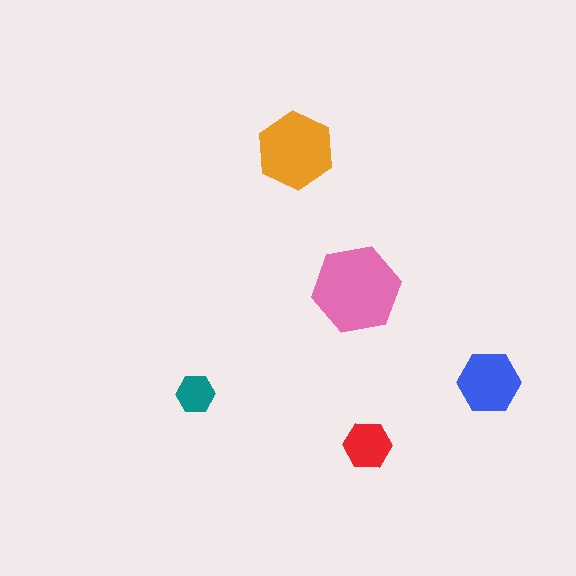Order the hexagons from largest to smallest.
the pink one, the orange one, the blue one, the red one, the teal one.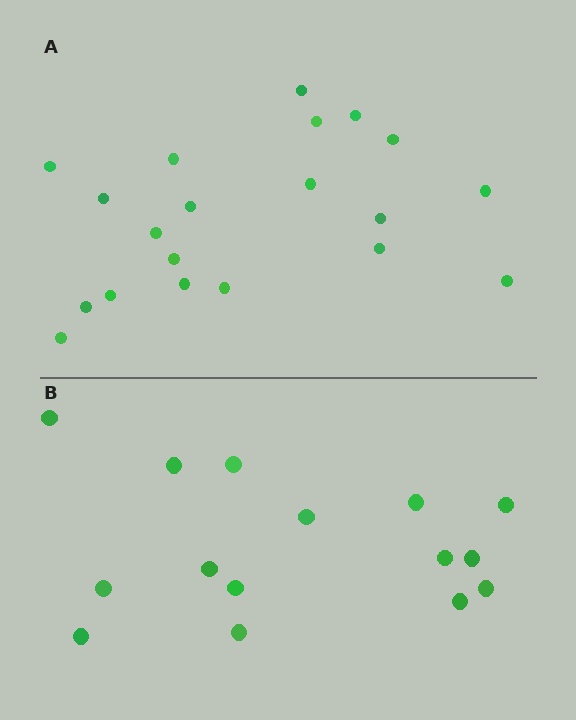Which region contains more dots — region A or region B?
Region A (the top region) has more dots.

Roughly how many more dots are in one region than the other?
Region A has about 5 more dots than region B.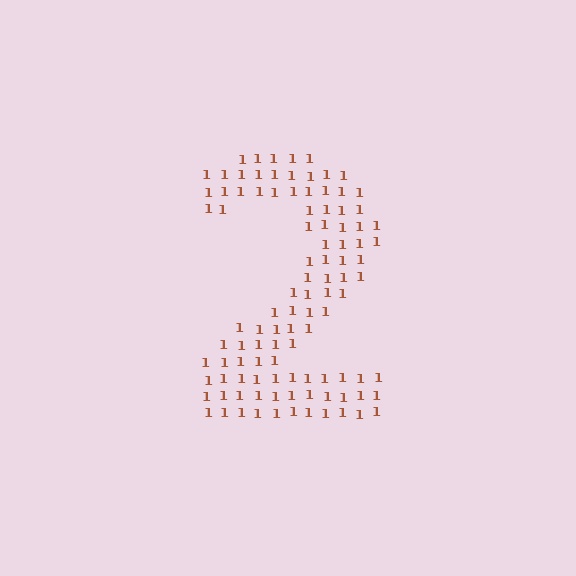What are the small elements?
The small elements are digit 1's.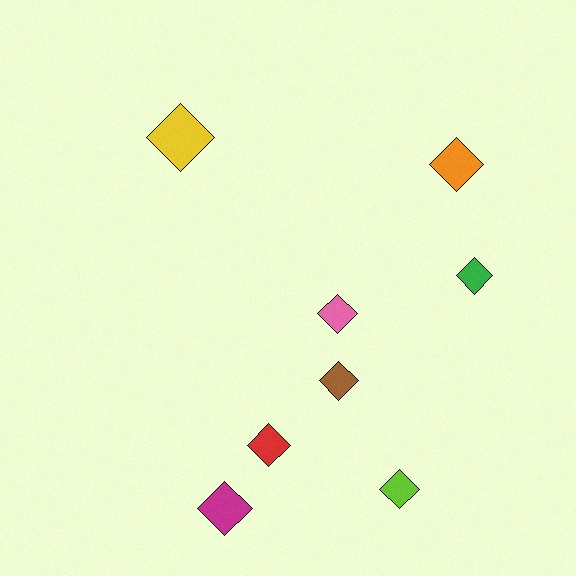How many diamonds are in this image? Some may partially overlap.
There are 8 diamonds.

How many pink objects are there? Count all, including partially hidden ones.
There is 1 pink object.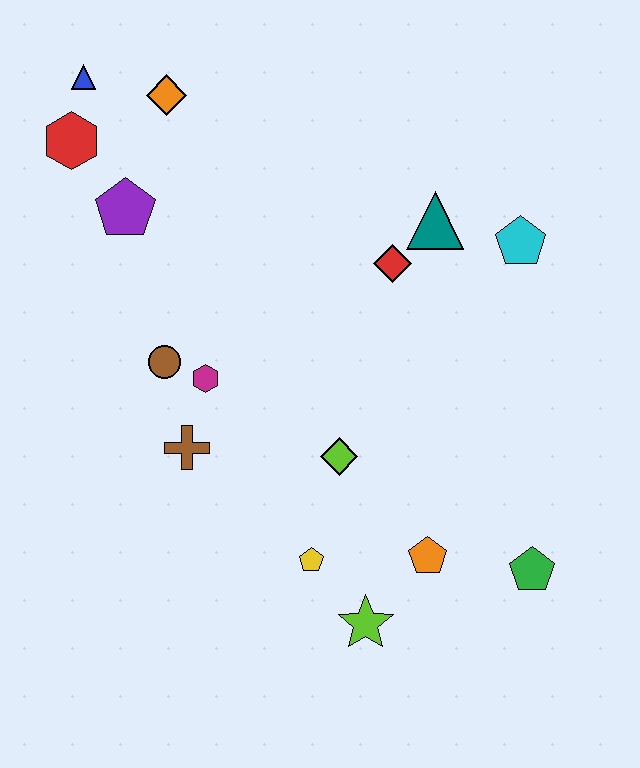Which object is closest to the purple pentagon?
The red hexagon is closest to the purple pentagon.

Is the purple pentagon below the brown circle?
No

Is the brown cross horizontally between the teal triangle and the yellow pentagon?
No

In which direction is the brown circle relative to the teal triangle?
The brown circle is to the left of the teal triangle.